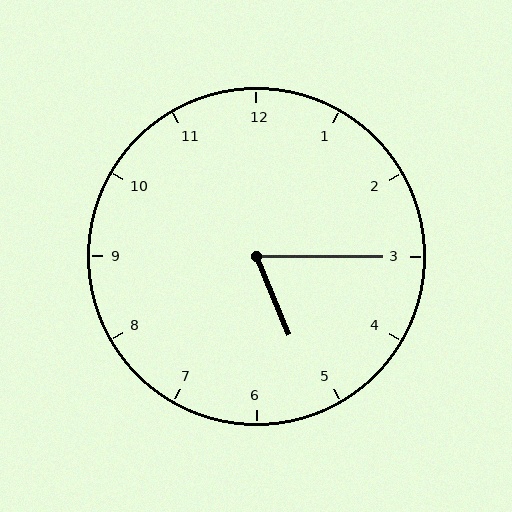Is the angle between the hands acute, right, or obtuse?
It is acute.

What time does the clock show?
5:15.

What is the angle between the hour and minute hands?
Approximately 68 degrees.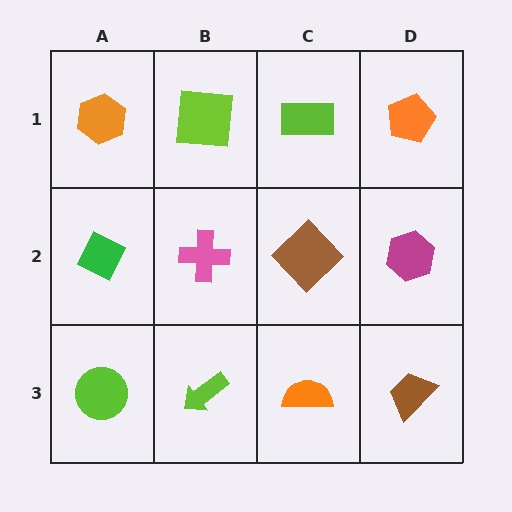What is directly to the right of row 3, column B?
An orange semicircle.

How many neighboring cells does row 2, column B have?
4.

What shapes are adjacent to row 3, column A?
A green diamond (row 2, column A), a lime arrow (row 3, column B).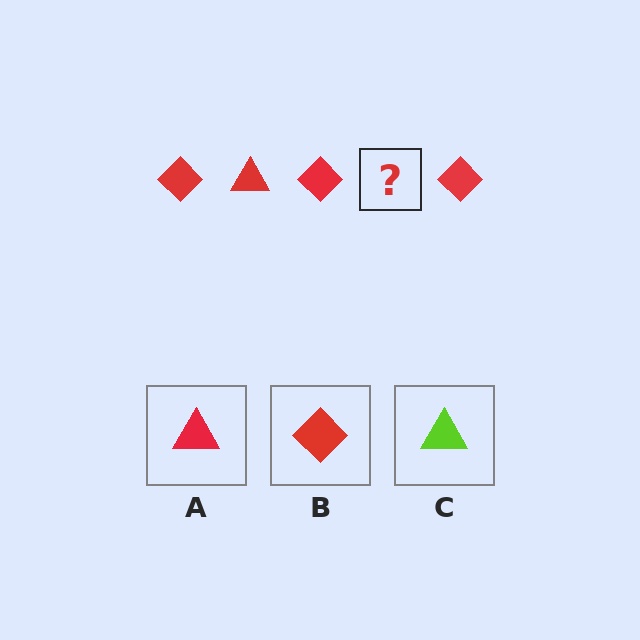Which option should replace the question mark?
Option A.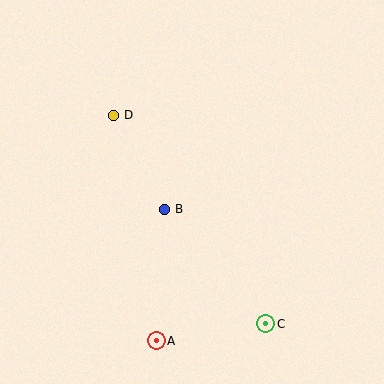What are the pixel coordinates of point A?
Point A is at (156, 341).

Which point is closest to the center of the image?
Point B at (164, 209) is closest to the center.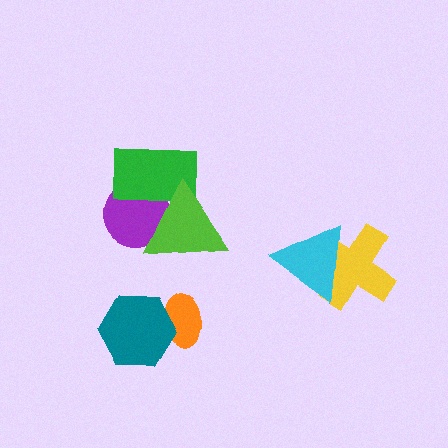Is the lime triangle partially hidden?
No, no other shape covers it.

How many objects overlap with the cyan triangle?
1 object overlaps with the cyan triangle.